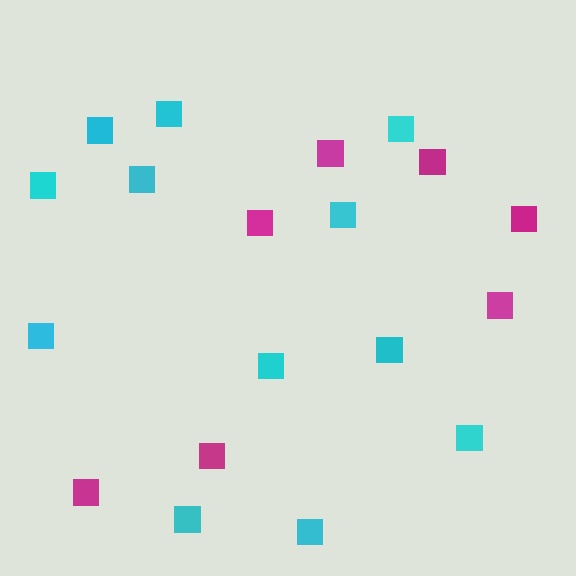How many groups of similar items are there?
There are 2 groups: one group of magenta squares (7) and one group of cyan squares (12).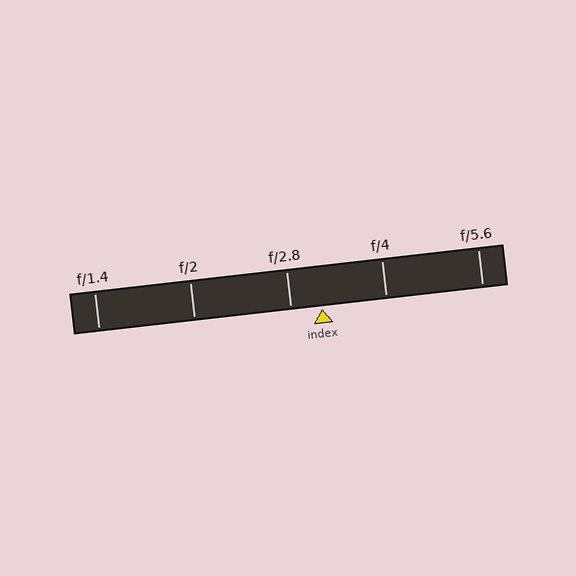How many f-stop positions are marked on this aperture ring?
There are 5 f-stop positions marked.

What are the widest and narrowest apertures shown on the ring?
The widest aperture shown is f/1.4 and the narrowest is f/5.6.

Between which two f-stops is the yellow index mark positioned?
The index mark is between f/2.8 and f/4.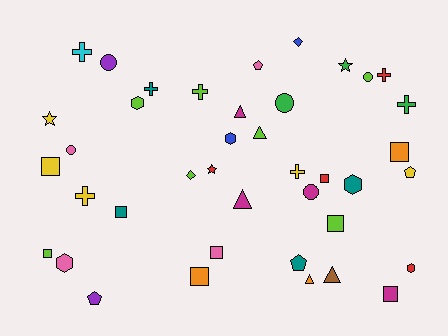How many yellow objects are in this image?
There are 5 yellow objects.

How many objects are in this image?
There are 40 objects.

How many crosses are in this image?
There are 7 crosses.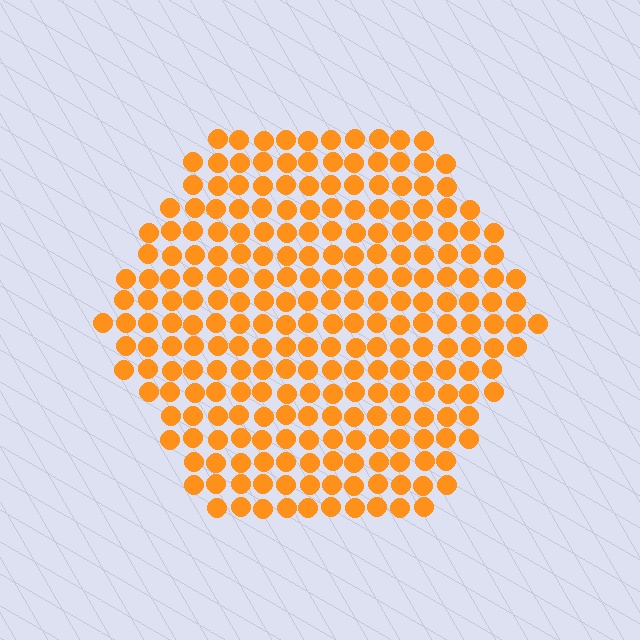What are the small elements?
The small elements are circles.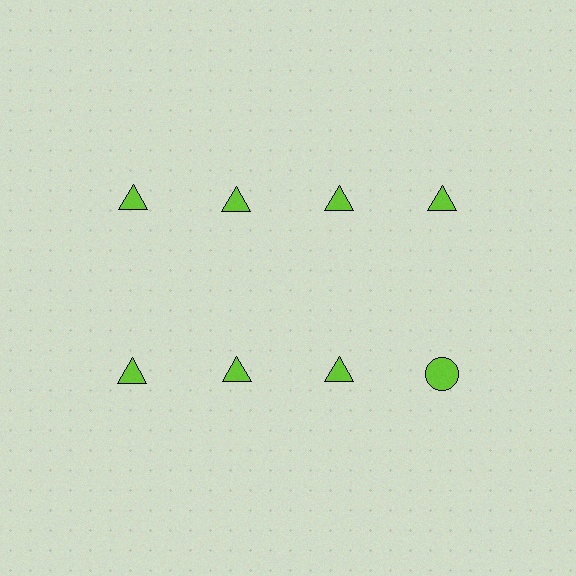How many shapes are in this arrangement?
There are 8 shapes arranged in a grid pattern.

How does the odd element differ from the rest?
It has a different shape: circle instead of triangle.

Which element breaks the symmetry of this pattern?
The lime circle in the second row, second from right column breaks the symmetry. All other shapes are lime triangles.